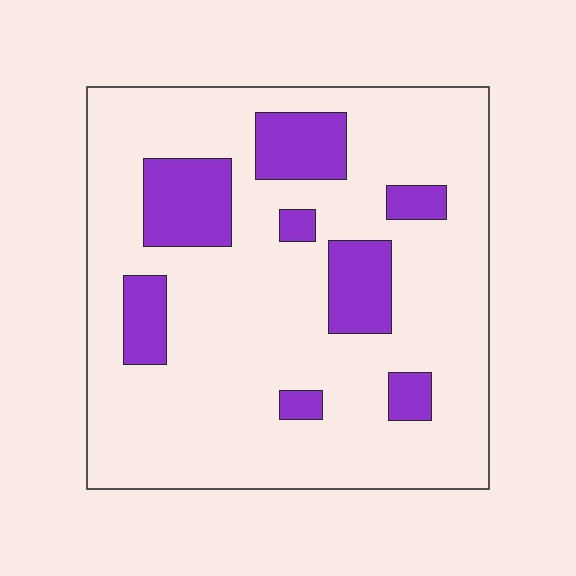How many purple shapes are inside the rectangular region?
8.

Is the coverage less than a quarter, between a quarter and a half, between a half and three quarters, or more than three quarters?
Less than a quarter.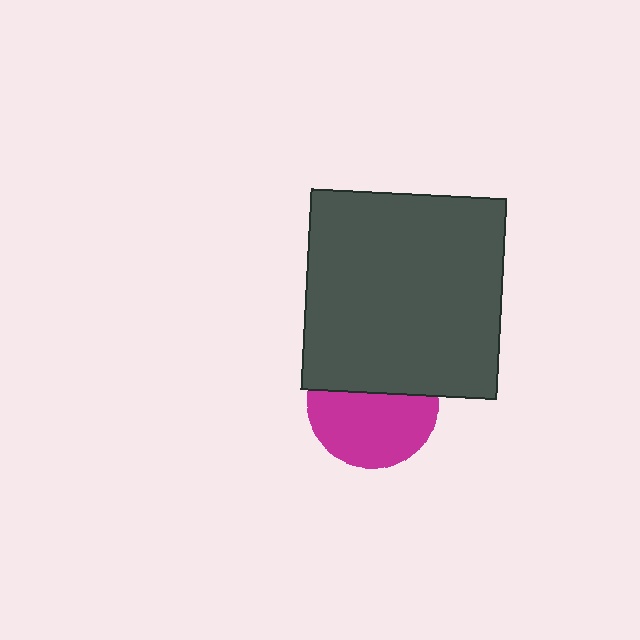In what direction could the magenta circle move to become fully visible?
The magenta circle could move down. That would shift it out from behind the dark gray rectangle entirely.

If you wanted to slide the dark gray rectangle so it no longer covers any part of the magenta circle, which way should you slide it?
Slide it up — that is the most direct way to separate the two shapes.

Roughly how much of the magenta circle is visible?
About half of it is visible (roughly 58%).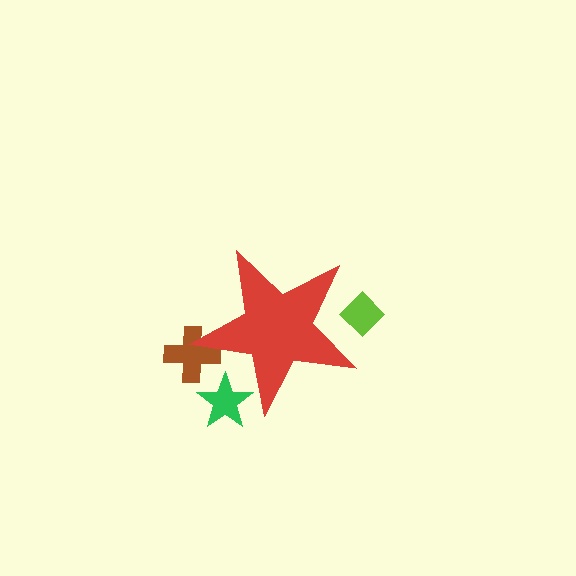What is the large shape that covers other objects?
A red star.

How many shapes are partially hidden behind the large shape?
3 shapes are partially hidden.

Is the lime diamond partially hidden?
Yes, the lime diamond is partially hidden behind the red star.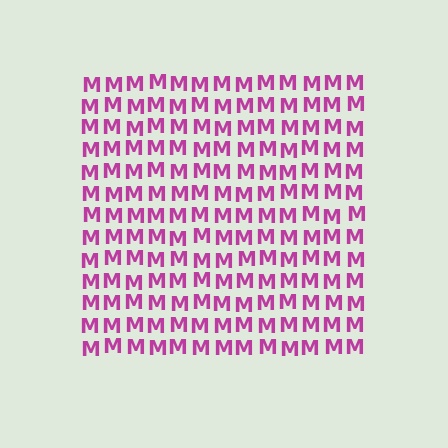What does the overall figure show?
The overall figure shows a square.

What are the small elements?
The small elements are letter M's.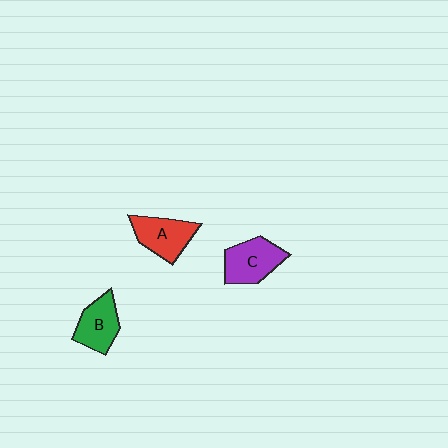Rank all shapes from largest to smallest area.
From largest to smallest: C (purple), A (red), B (green).